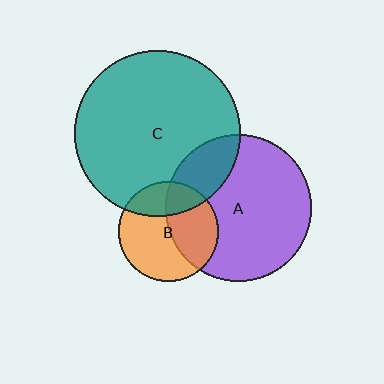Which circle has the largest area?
Circle C (teal).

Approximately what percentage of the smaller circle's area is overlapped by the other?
Approximately 25%.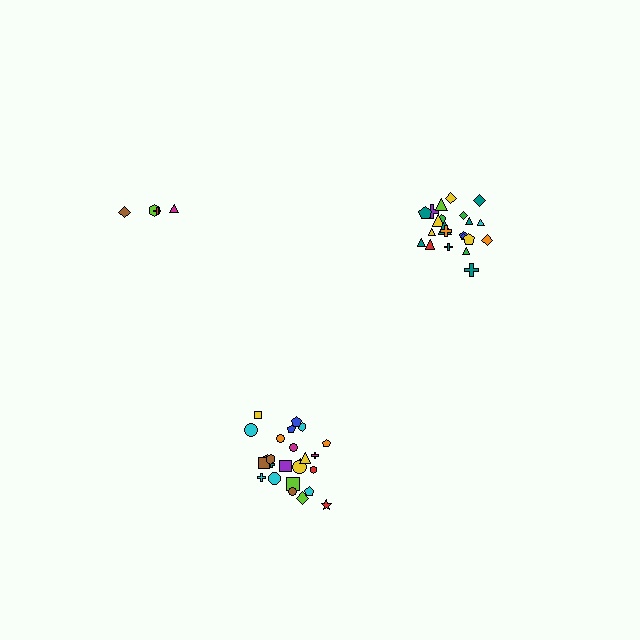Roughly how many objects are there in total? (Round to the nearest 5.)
Roughly 50 objects in total.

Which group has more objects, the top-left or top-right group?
The top-right group.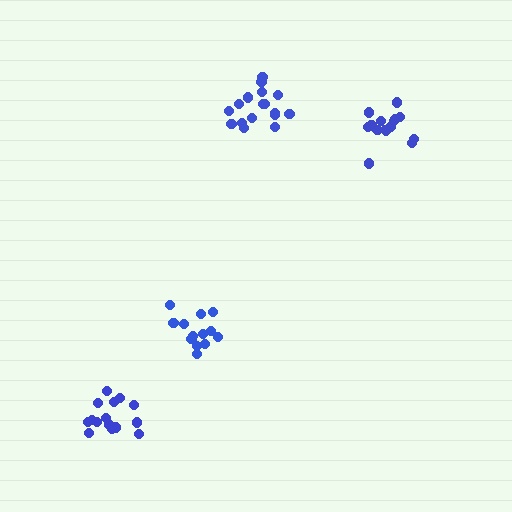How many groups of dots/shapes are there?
There are 4 groups.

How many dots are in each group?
Group 1: 15 dots, Group 2: 15 dots, Group 3: 13 dots, Group 4: 18 dots (61 total).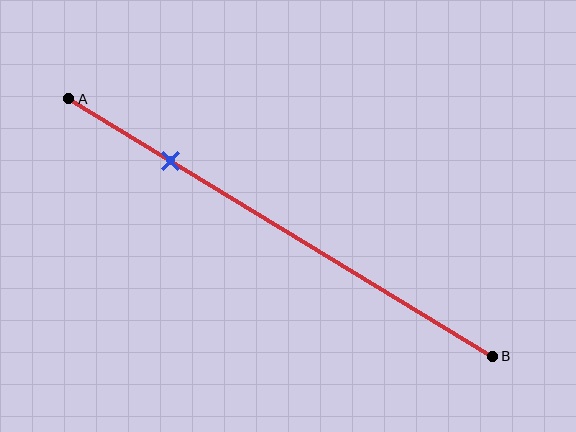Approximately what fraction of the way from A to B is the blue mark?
The blue mark is approximately 25% of the way from A to B.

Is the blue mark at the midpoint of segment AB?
No, the mark is at about 25% from A, not at the 50% midpoint.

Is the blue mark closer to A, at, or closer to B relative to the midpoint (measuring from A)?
The blue mark is closer to point A than the midpoint of segment AB.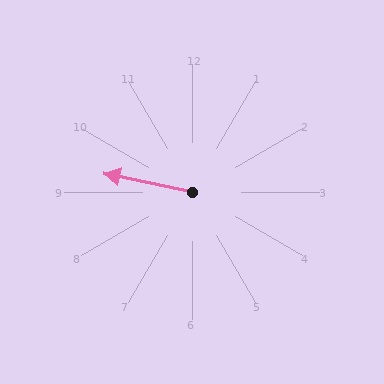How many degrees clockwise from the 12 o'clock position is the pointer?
Approximately 282 degrees.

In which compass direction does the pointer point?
West.